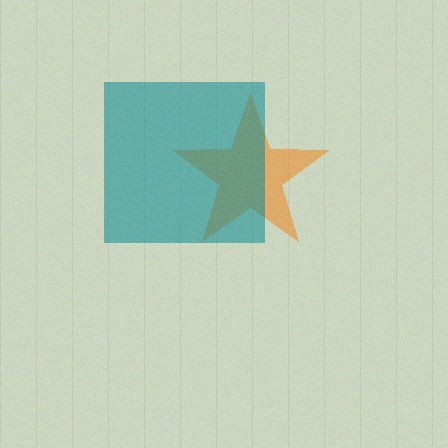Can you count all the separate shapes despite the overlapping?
Yes, there are 2 separate shapes.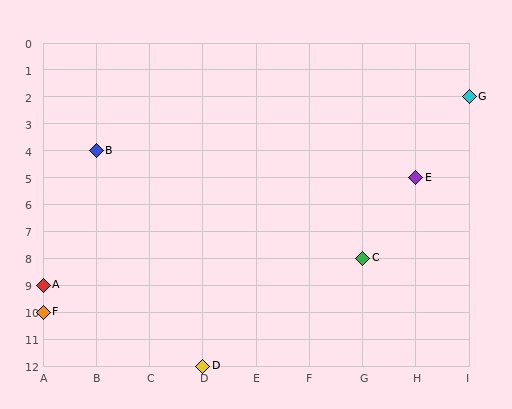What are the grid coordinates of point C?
Point C is at grid coordinates (G, 8).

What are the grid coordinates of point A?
Point A is at grid coordinates (A, 9).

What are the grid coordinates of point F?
Point F is at grid coordinates (A, 10).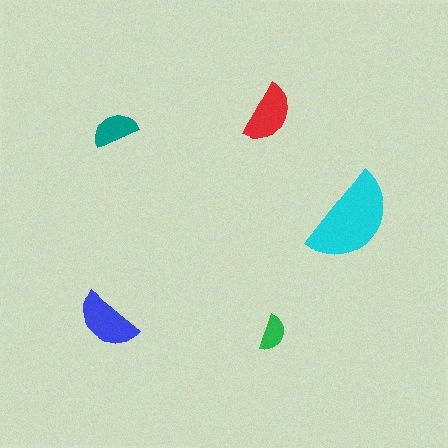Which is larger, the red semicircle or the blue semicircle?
The blue one.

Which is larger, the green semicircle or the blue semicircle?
The blue one.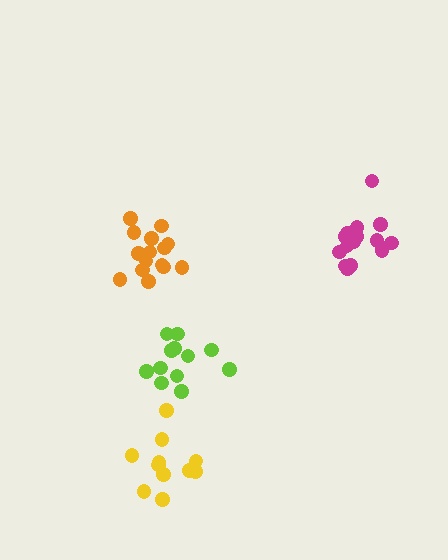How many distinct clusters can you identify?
There are 4 distinct clusters.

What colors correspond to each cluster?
The clusters are colored: orange, lime, magenta, yellow.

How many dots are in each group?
Group 1: 15 dots, Group 2: 12 dots, Group 3: 15 dots, Group 4: 11 dots (53 total).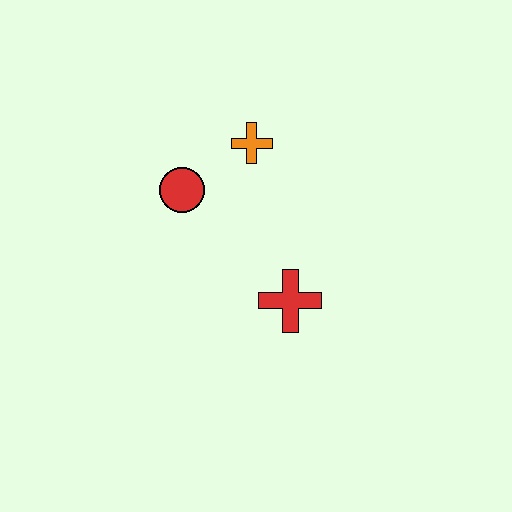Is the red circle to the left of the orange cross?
Yes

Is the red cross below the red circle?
Yes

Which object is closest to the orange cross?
The red circle is closest to the orange cross.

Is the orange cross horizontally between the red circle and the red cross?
Yes